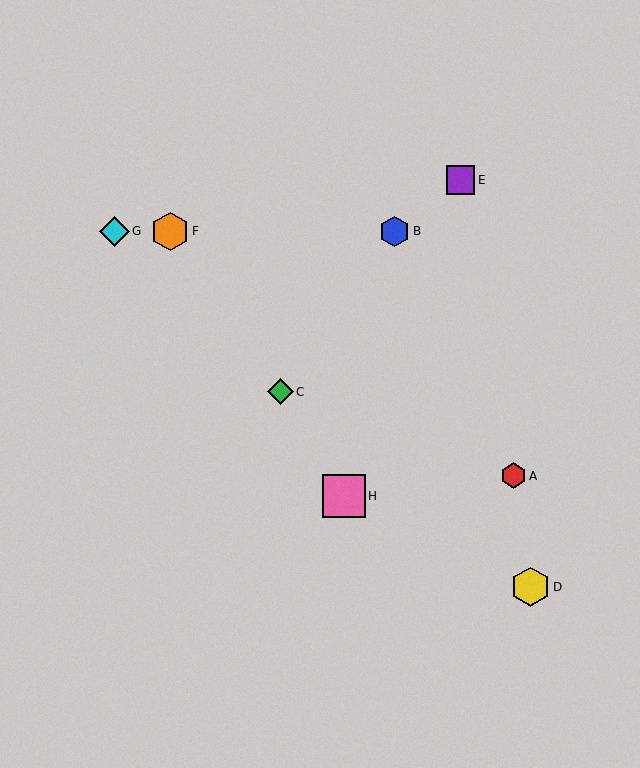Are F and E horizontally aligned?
No, F is at y≈231 and E is at y≈180.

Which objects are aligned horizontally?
Objects B, F, G are aligned horizontally.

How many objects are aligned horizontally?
3 objects (B, F, G) are aligned horizontally.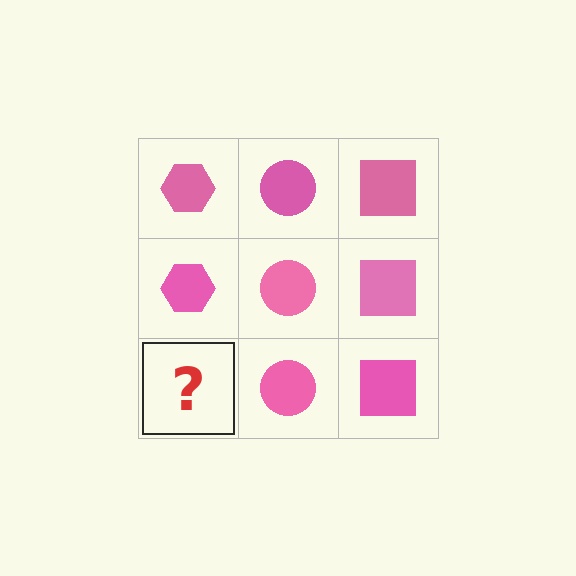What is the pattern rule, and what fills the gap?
The rule is that each column has a consistent shape. The gap should be filled with a pink hexagon.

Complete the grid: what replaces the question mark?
The question mark should be replaced with a pink hexagon.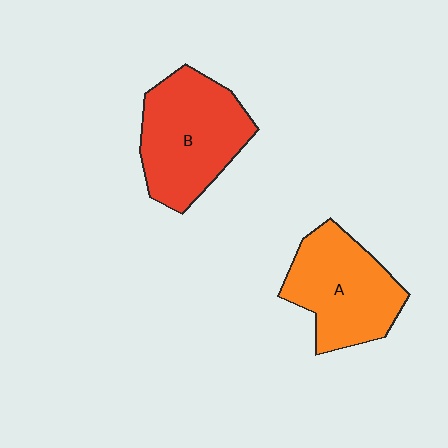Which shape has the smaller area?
Shape A (orange).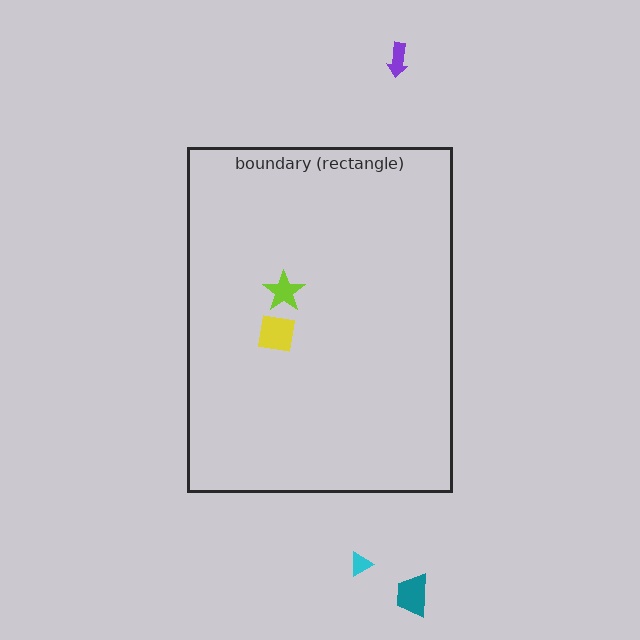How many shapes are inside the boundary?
2 inside, 3 outside.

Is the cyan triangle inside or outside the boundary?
Outside.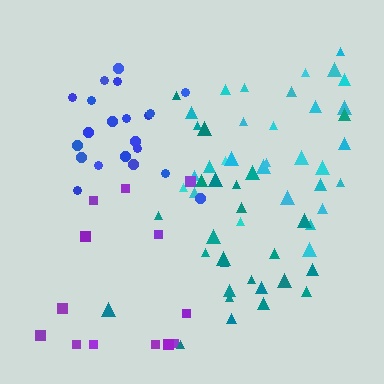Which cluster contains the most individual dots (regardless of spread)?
Cyan (30).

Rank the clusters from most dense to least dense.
blue, cyan, teal, purple.